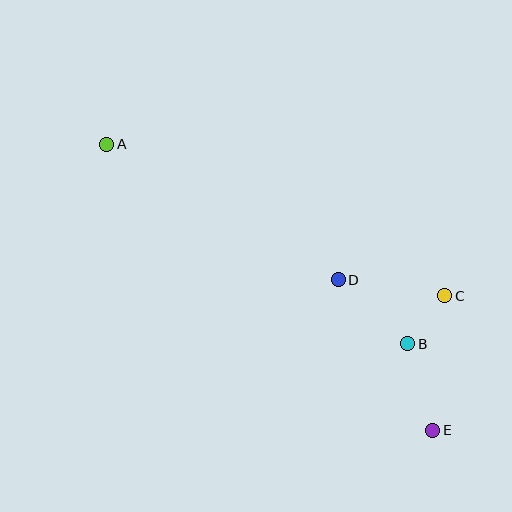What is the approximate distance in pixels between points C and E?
The distance between C and E is approximately 135 pixels.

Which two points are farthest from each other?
Points A and E are farthest from each other.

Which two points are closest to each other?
Points B and C are closest to each other.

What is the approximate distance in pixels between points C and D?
The distance between C and D is approximately 108 pixels.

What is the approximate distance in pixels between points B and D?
The distance between B and D is approximately 94 pixels.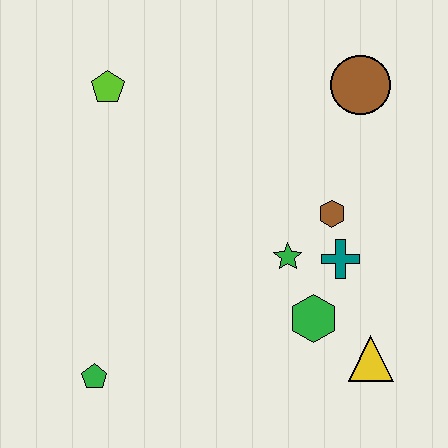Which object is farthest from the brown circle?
The green pentagon is farthest from the brown circle.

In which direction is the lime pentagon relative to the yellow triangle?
The lime pentagon is above the yellow triangle.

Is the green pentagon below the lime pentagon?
Yes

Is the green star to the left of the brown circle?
Yes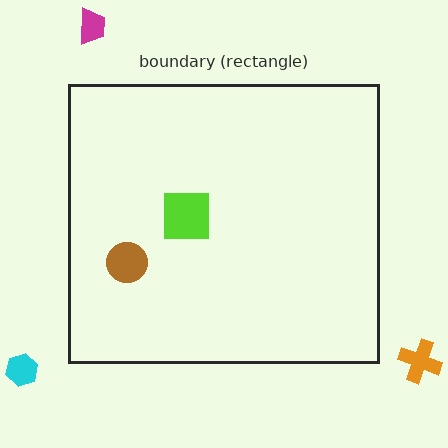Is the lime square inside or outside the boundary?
Inside.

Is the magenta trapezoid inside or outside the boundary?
Outside.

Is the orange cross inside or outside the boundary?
Outside.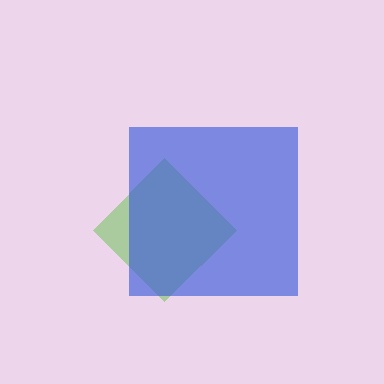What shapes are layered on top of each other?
The layered shapes are: a lime diamond, a blue square.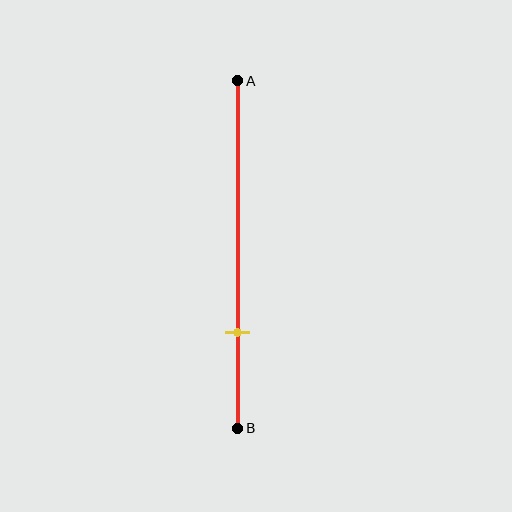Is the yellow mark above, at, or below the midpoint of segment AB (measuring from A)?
The yellow mark is below the midpoint of segment AB.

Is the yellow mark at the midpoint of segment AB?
No, the mark is at about 70% from A, not at the 50% midpoint.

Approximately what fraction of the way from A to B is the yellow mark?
The yellow mark is approximately 70% of the way from A to B.